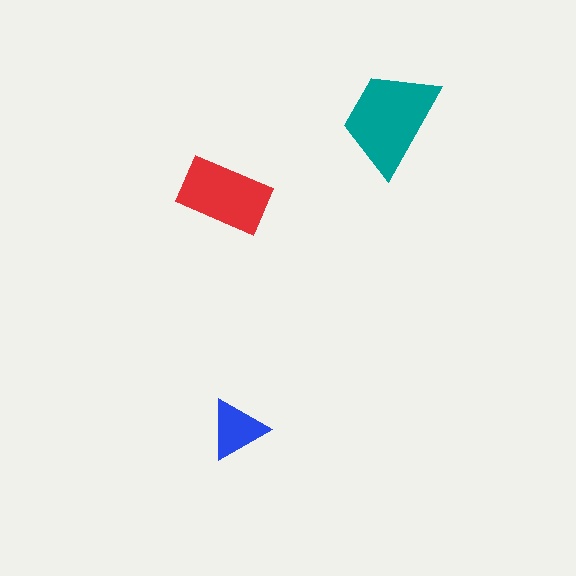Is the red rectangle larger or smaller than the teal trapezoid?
Smaller.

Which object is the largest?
The teal trapezoid.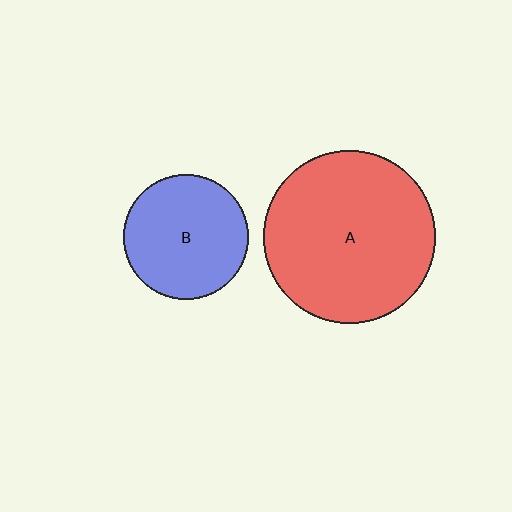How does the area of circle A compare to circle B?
Approximately 1.9 times.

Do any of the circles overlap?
No, none of the circles overlap.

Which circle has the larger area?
Circle A (red).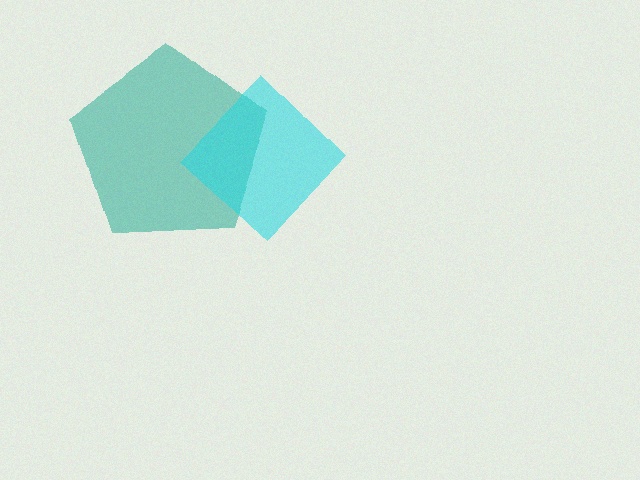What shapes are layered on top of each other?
The layered shapes are: a teal pentagon, a cyan diamond.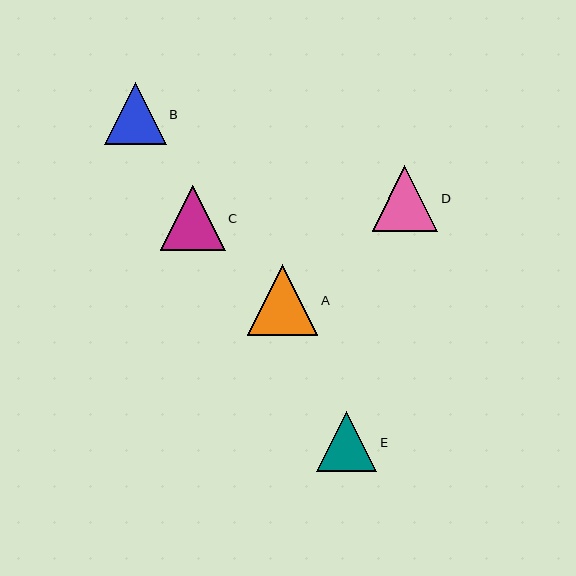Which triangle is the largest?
Triangle A is the largest with a size of approximately 71 pixels.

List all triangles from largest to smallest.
From largest to smallest: A, D, C, B, E.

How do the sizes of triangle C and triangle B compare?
Triangle C and triangle B are approximately the same size.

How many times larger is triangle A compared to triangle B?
Triangle A is approximately 1.1 times the size of triangle B.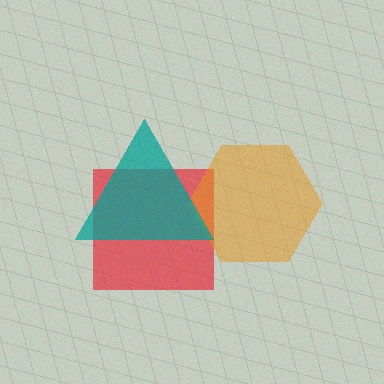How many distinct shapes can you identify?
There are 3 distinct shapes: a red square, an orange hexagon, a teal triangle.